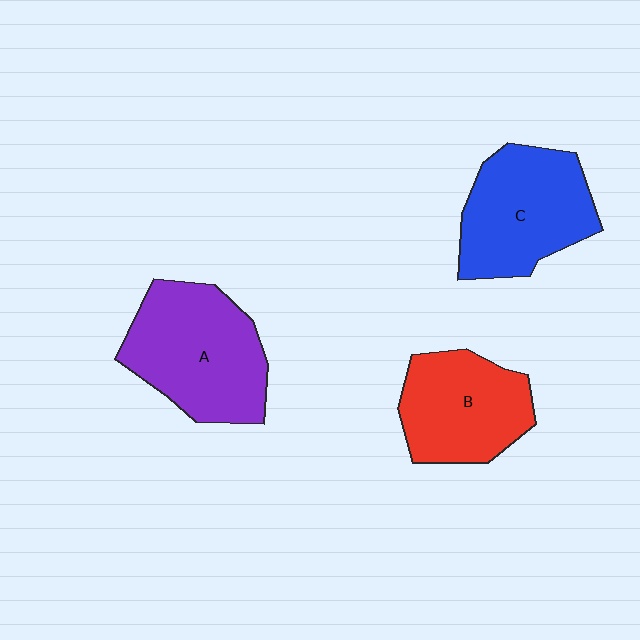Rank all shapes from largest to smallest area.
From largest to smallest: A (purple), C (blue), B (red).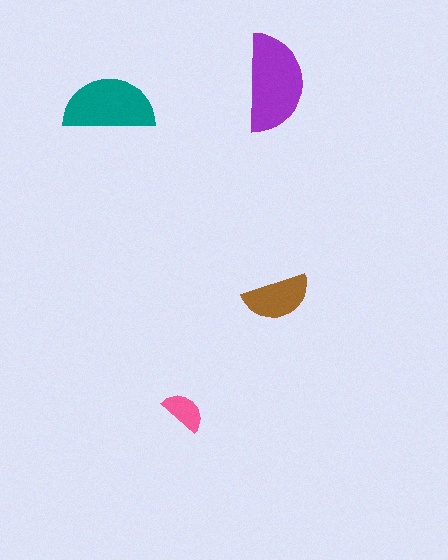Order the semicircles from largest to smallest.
the purple one, the teal one, the brown one, the pink one.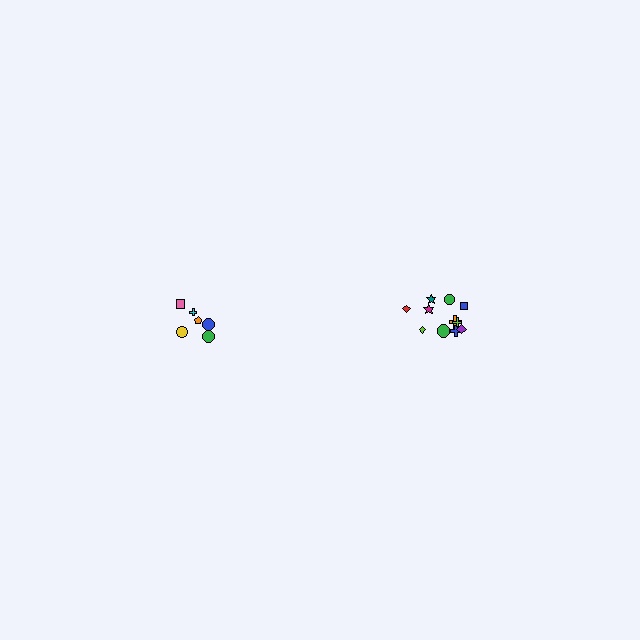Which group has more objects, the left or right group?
The right group.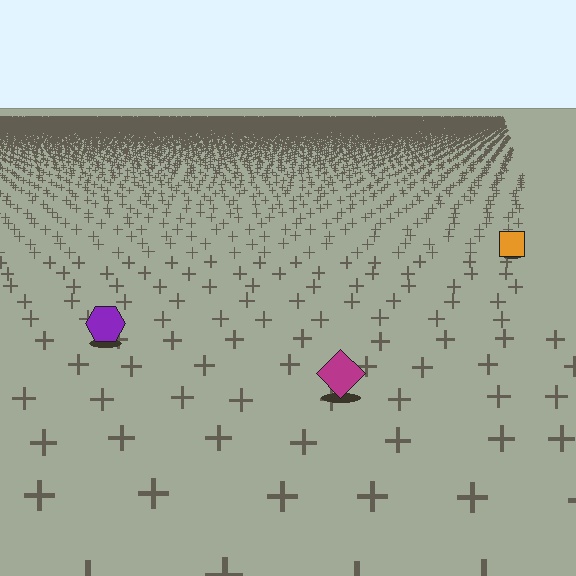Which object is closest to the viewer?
The magenta diamond is closest. The texture marks near it are larger and more spread out.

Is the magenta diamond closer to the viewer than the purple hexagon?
Yes. The magenta diamond is closer — you can tell from the texture gradient: the ground texture is coarser near it.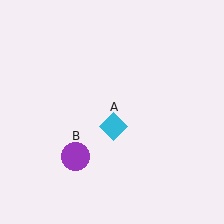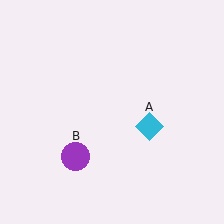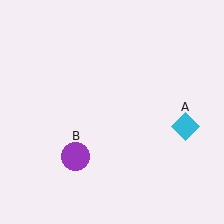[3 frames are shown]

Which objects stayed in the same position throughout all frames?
Purple circle (object B) remained stationary.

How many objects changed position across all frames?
1 object changed position: cyan diamond (object A).